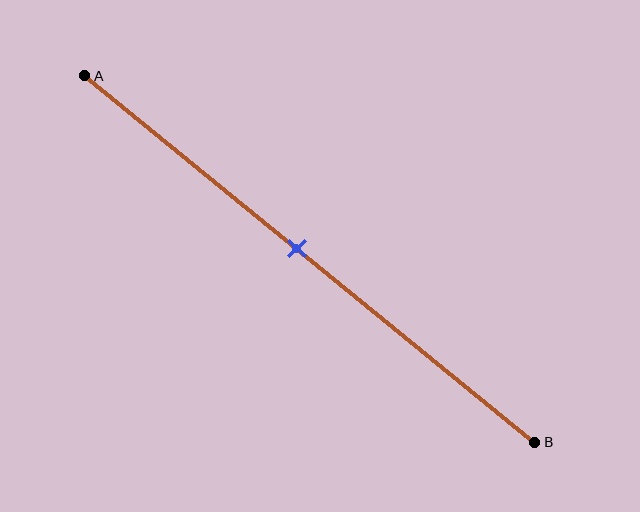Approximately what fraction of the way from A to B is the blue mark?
The blue mark is approximately 45% of the way from A to B.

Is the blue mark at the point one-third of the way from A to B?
No, the mark is at about 45% from A, not at the 33% one-third point.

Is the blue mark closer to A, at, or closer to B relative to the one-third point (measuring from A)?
The blue mark is closer to point B than the one-third point of segment AB.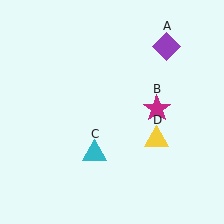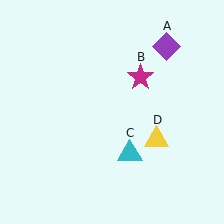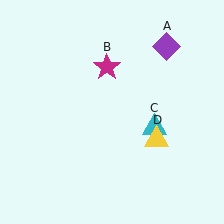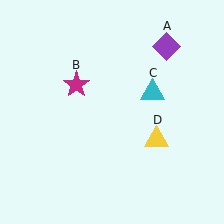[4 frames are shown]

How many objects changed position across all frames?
2 objects changed position: magenta star (object B), cyan triangle (object C).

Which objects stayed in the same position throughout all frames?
Purple diamond (object A) and yellow triangle (object D) remained stationary.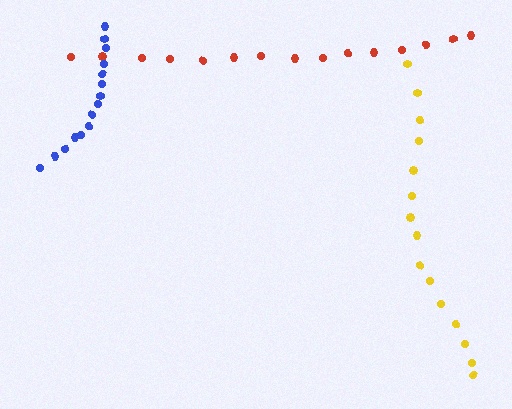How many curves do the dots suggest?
There are 3 distinct paths.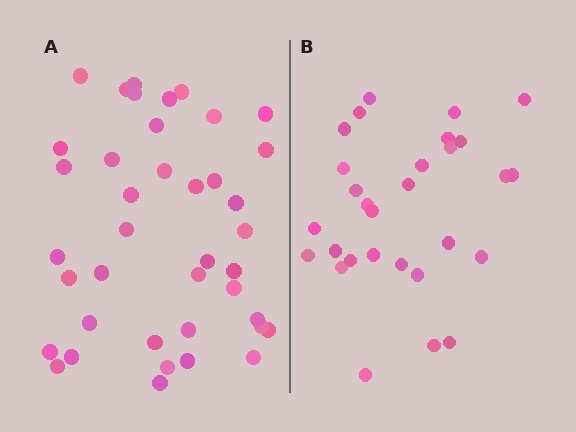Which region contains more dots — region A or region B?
Region A (the left region) has more dots.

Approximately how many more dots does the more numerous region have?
Region A has roughly 12 or so more dots than region B.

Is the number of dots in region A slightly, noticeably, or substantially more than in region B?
Region A has noticeably more, but not dramatically so. The ratio is roughly 1.4 to 1.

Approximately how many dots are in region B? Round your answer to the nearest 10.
About 30 dots. (The exact count is 29, which rounds to 30.)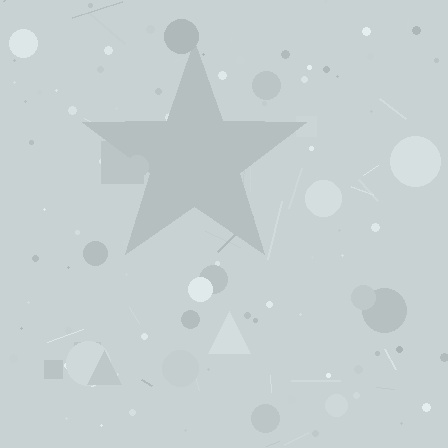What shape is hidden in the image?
A star is hidden in the image.